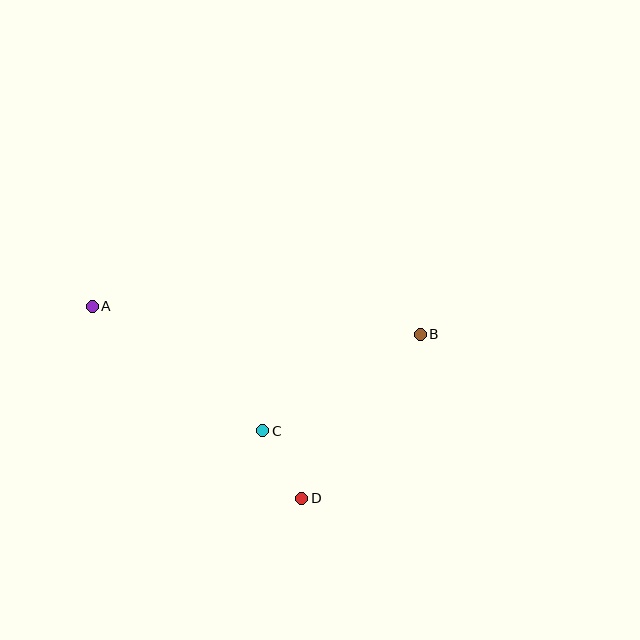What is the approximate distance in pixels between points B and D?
The distance between B and D is approximately 203 pixels.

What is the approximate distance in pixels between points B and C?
The distance between B and C is approximately 185 pixels.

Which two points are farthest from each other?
Points A and B are farthest from each other.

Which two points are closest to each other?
Points C and D are closest to each other.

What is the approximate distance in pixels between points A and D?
The distance between A and D is approximately 284 pixels.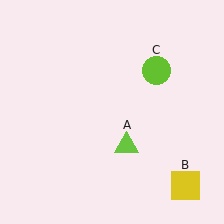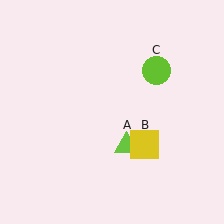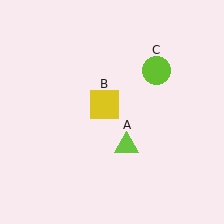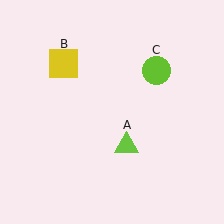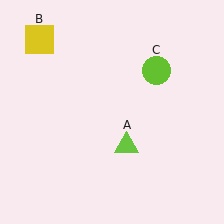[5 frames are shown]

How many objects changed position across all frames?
1 object changed position: yellow square (object B).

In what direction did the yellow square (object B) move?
The yellow square (object B) moved up and to the left.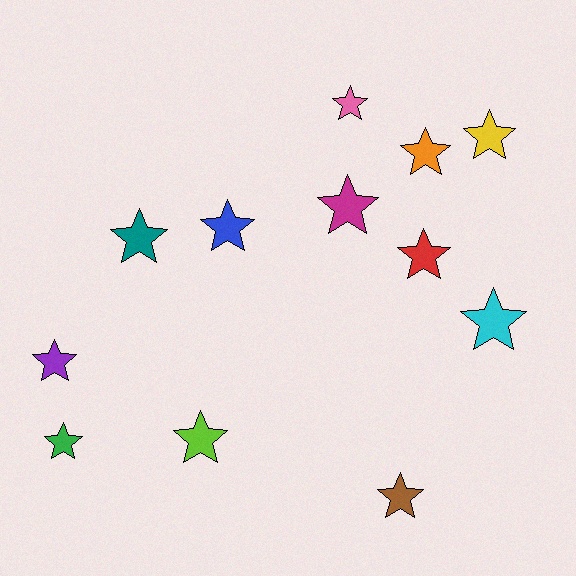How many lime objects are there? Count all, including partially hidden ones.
There is 1 lime object.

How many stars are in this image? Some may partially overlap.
There are 12 stars.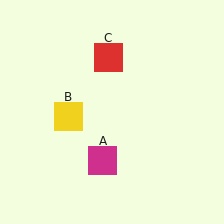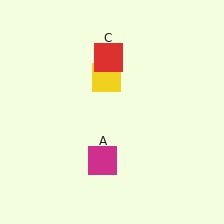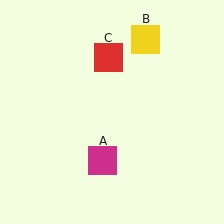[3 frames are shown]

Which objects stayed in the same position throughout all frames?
Magenta square (object A) and red square (object C) remained stationary.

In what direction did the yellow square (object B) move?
The yellow square (object B) moved up and to the right.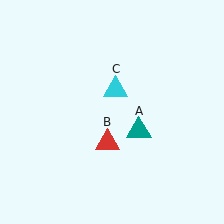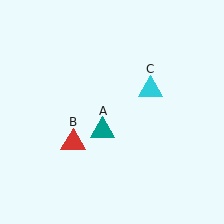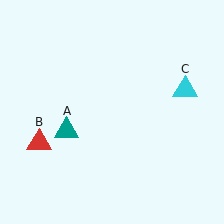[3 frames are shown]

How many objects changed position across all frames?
3 objects changed position: teal triangle (object A), red triangle (object B), cyan triangle (object C).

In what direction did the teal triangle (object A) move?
The teal triangle (object A) moved left.